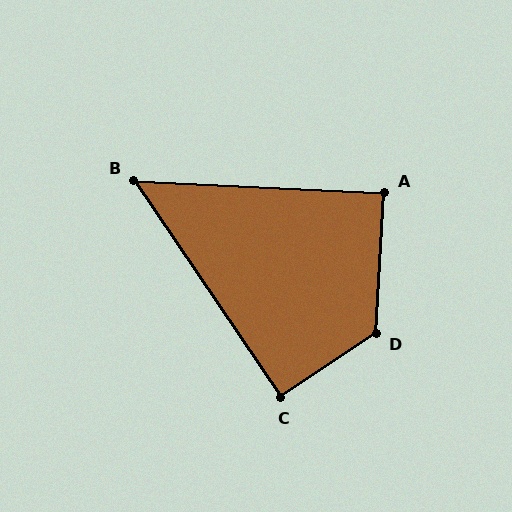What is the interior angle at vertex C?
Approximately 91 degrees (approximately right).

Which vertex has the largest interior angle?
D, at approximately 127 degrees.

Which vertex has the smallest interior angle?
B, at approximately 53 degrees.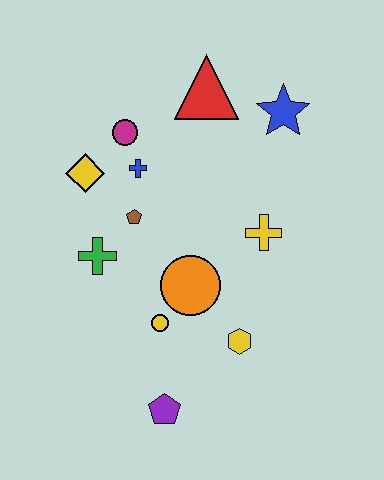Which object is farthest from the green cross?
The blue star is farthest from the green cross.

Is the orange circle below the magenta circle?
Yes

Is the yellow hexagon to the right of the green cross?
Yes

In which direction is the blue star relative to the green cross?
The blue star is to the right of the green cross.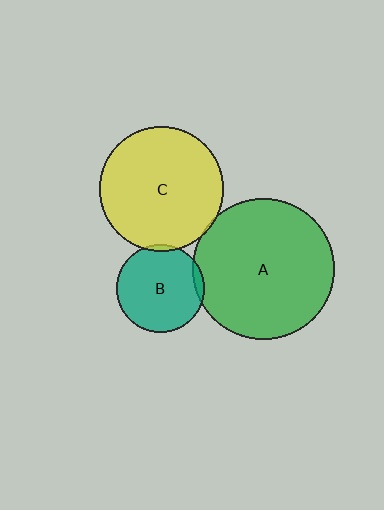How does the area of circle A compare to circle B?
Approximately 2.6 times.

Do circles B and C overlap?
Yes.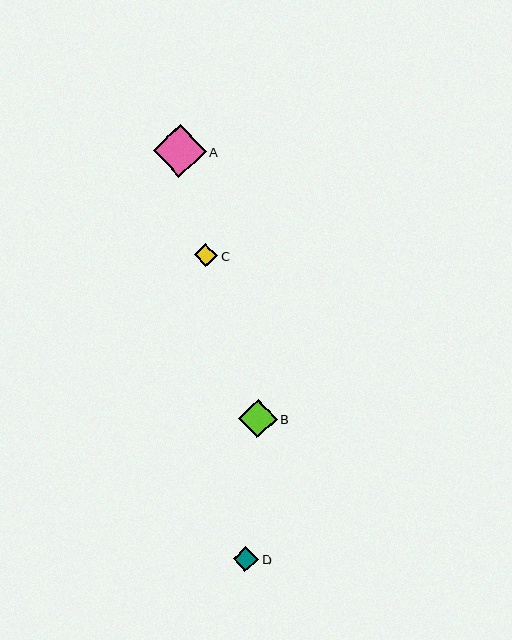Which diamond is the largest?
Diamond A is the largest with a size of approximately 53 pixels.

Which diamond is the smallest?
Diamond C is the smallest with a size of approximately 23 pixels.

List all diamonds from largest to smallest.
From largest to smallest: A, B, D, C.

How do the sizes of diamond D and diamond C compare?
Diamond D and diamond C are approximately the same size.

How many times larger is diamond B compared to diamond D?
Diamond B is approximately 1.5 times the size of diamond D.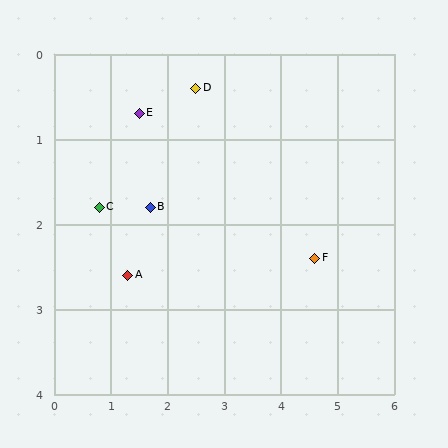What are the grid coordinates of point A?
Point A is at approximately (1.3, 2.6).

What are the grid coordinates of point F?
Point F is at approximately (4.6, 2.4).